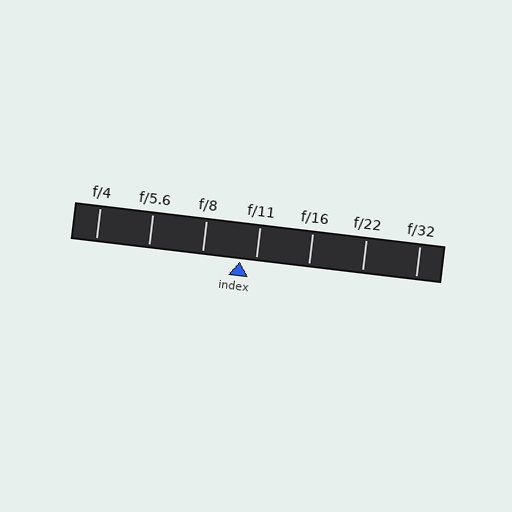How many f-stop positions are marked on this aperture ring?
There are 7 f-stop positions marked.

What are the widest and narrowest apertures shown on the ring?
The widest aperture shown is f/4 and the narrowest is f/32.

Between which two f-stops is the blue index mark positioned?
The index mark is between f/8 and f/11.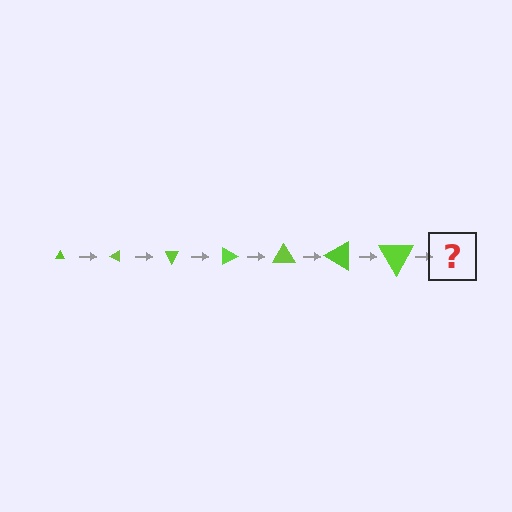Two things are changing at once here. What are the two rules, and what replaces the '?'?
The two rules are that the triangle grows larger each step and it rotates 30 degrees each step. The '?' should be a triangle, larger than the previous one and rotated 210 degrees from the start.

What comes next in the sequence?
The next element should be a triangle, larger than the previous one and rotated 210 degrees from the start.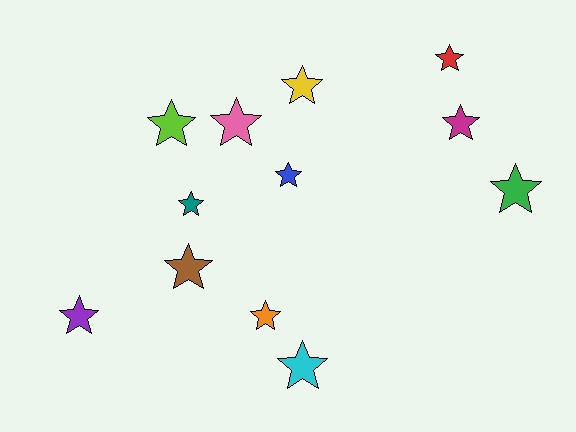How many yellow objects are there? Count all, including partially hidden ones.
There is 1 yellow object.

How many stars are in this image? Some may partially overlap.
There are 12 stars.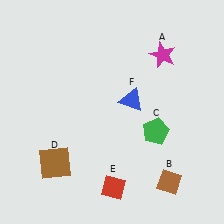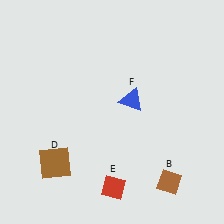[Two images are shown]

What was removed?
The green pentagon (C), the magenta star (A) were removed in Image 2.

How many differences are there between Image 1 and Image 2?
There are 2 differences between the two images.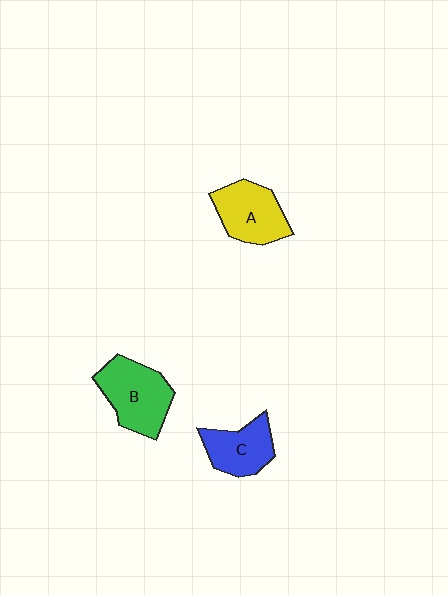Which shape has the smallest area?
Shape C (blue).